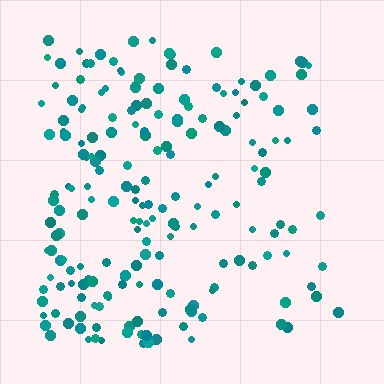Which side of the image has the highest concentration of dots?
The left.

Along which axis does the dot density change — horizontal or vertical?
Horizontal.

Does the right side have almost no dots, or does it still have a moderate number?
Still a moderate number, just noticeably fewer than the left.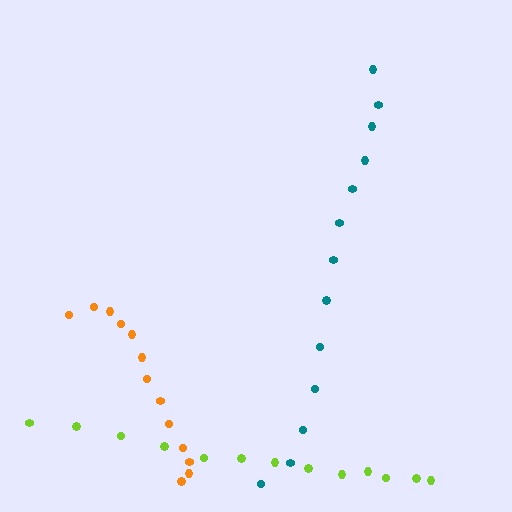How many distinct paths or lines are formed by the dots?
There are 3 distinct paths.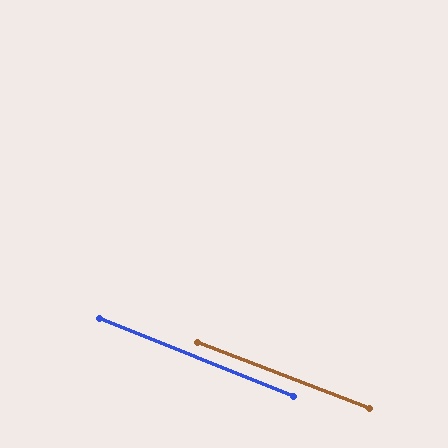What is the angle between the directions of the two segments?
Approximately 1 degree.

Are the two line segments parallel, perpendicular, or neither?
Parallel — their directions differ by only 0.9°.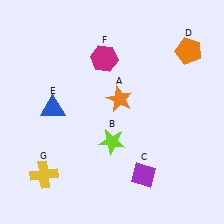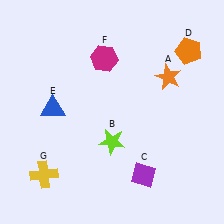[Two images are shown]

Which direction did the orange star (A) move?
The orange star (A) moved right.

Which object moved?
The orange star (A) moved right.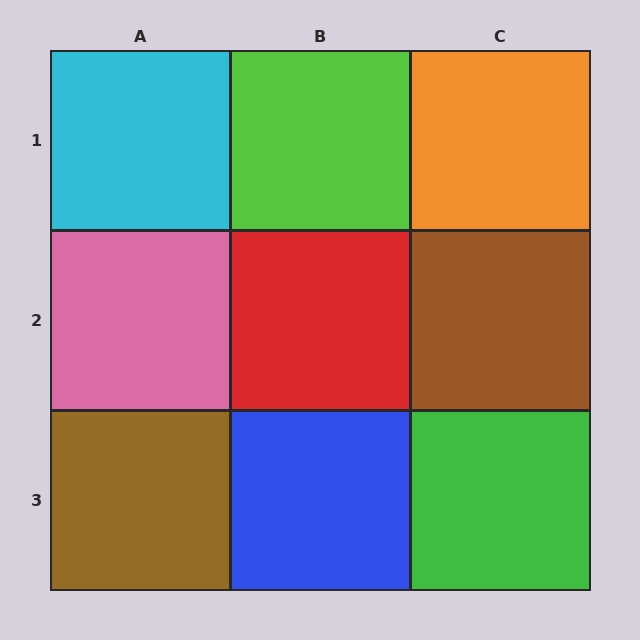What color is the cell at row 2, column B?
Red.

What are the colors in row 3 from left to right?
Brown, blue, green.